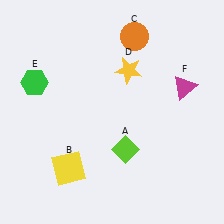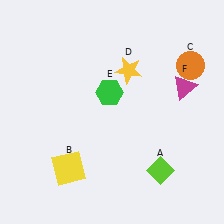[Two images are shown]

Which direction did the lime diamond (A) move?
The lime diamond (A) moved right.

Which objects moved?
The objects that moved are: the lime diamond (A), the orange circle (C), the green hexagon (E).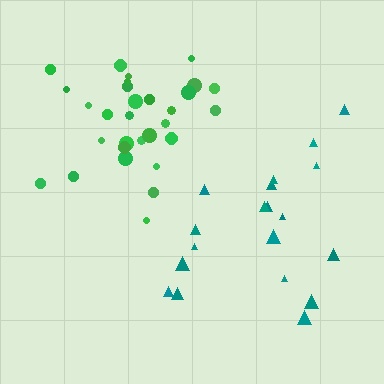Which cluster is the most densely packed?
Green.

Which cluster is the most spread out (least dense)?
Teal.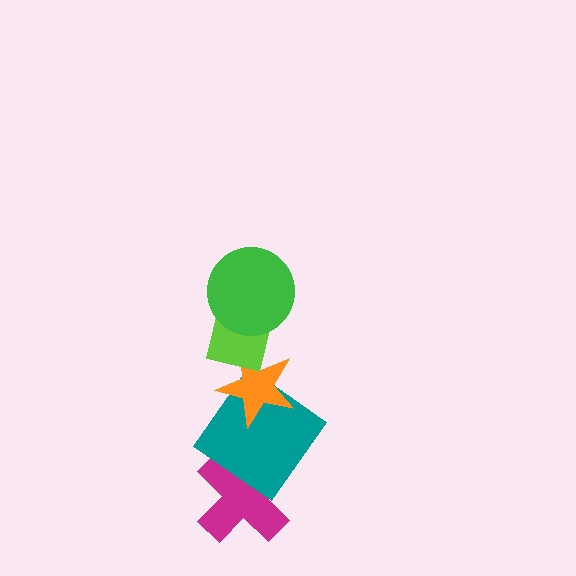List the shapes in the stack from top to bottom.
From top to bottom: the green circle, the lime square, the orange star, the teal diamond, the magenta cross.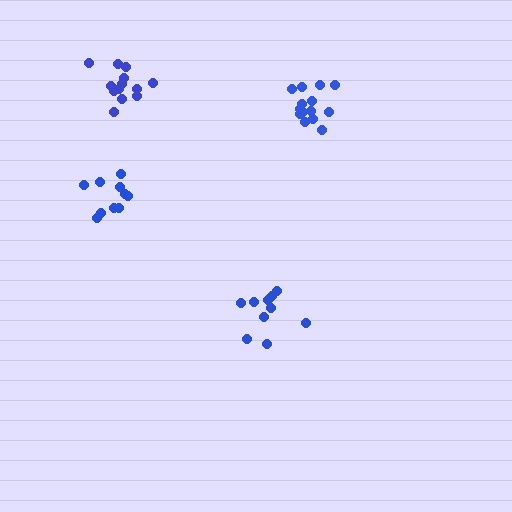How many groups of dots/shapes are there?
There are 4 groups.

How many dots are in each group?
Group 1: 13 dots, Group 2: 14 dots, Group 3: 10 dots, Group 4: 10 dots (47 total).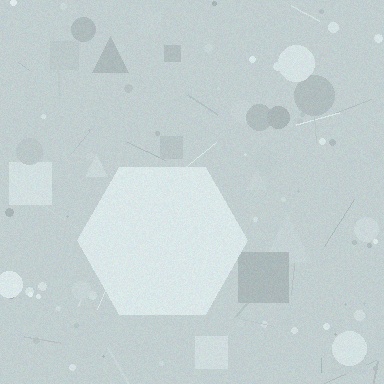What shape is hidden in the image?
A hexagon is hidden in the image.